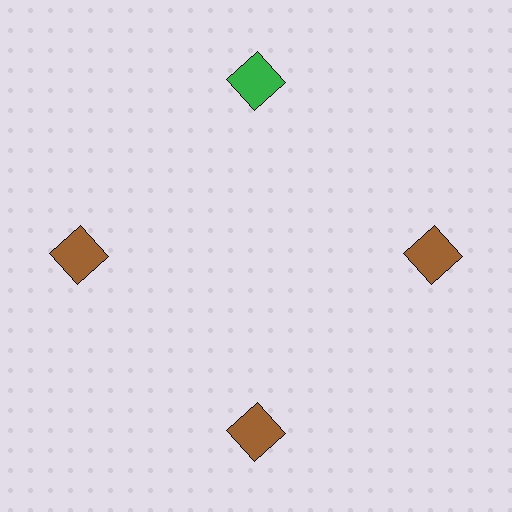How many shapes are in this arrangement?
There are 4 shapes arranged in a ring pattern.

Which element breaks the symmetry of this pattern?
The green square at roughly the 12 o'clock position breaks the symmetry. All other shapes are brown squares.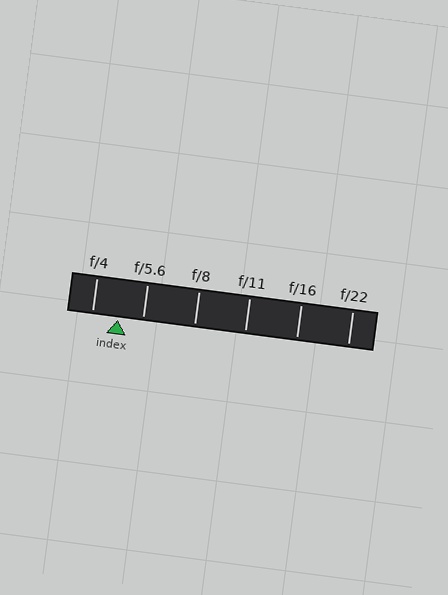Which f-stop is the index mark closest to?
The index mark is closest to f/5.6.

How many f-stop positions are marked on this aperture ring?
There are 6 f-stop positions marked.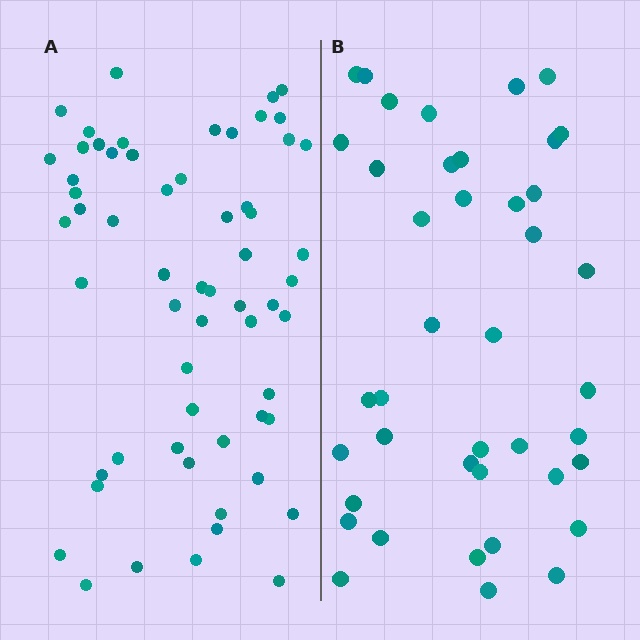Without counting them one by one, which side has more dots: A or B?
Region A (the left region) has more dots.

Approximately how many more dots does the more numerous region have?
Region A has approximately 20 more dots than region B.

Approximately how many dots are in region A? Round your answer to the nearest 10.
About 60 dots.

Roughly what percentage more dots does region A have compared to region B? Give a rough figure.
About 45% more.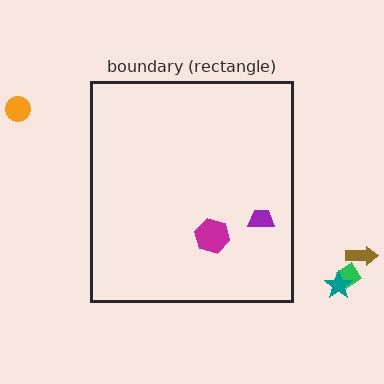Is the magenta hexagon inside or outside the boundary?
Inside.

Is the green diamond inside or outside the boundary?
Outside.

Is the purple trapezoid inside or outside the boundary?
Inside.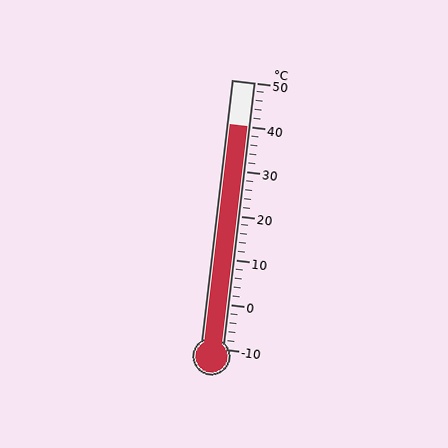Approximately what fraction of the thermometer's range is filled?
The thermometer is filled to approximately 85% of its range.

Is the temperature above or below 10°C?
The temperature is above 10°C.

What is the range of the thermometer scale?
The thermometer scale ranges from -10°C to 50°C.